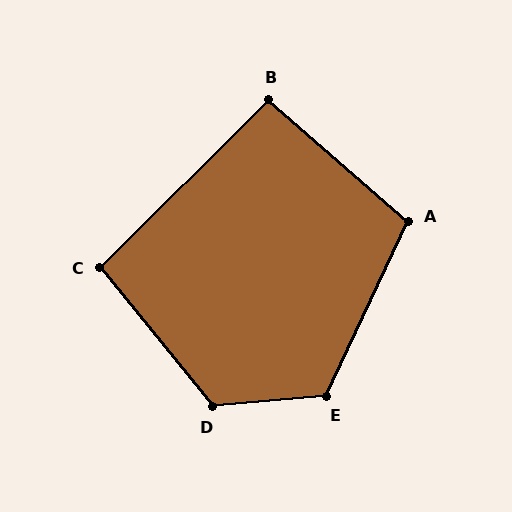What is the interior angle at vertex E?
Approximately 121 degrees (obtuse).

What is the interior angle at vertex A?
Approximately 106 degrees (obtuse).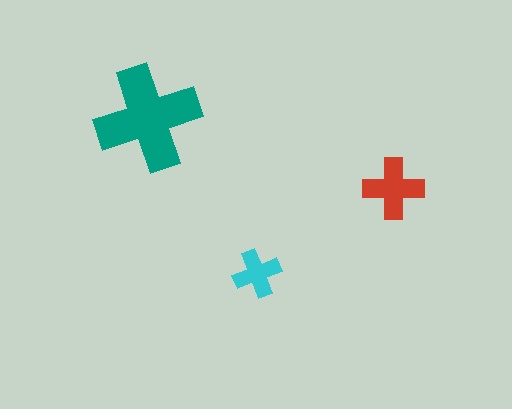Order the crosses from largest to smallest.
the teal one, the red one, the cyan one.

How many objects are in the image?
There are 3 objects in the image.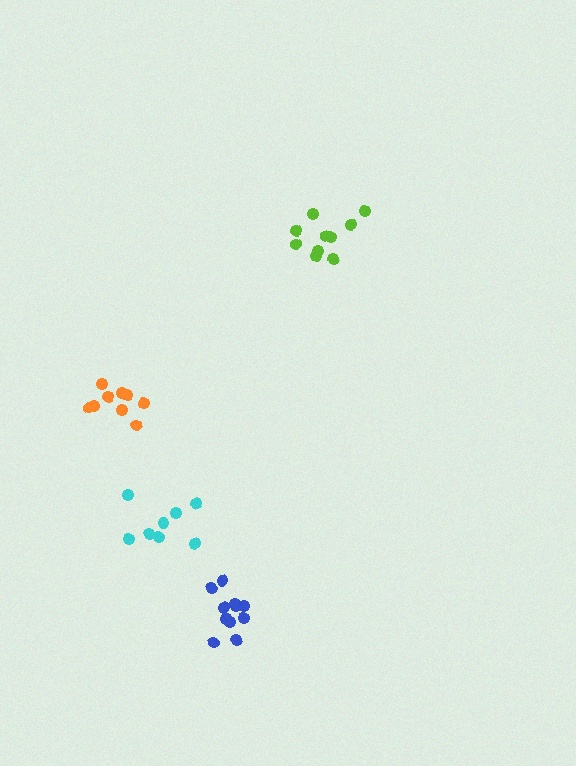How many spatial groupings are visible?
There are 4 spatial groupings.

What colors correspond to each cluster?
The clusters are colored: cyan, blue, lime, orange.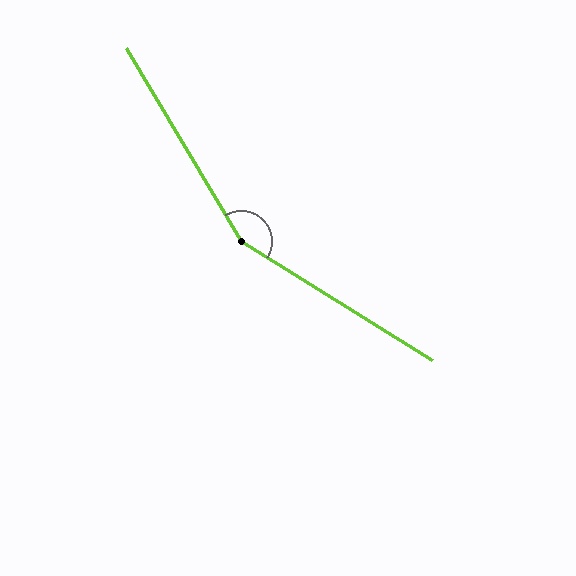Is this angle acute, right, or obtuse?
It is obtuse.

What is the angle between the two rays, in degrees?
Approximately 153 degrees.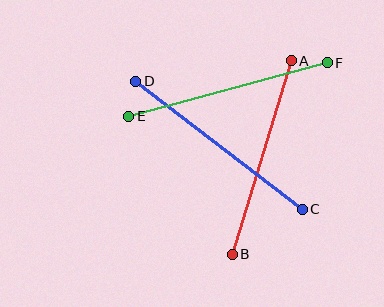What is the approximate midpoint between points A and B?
The midpoint is at approximately (262, 157) pixels.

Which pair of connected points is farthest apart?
Points C and D are farthest apart.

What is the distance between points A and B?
The distance is approximately 202 pixels.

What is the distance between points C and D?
The distance is approximately 210 pixels.